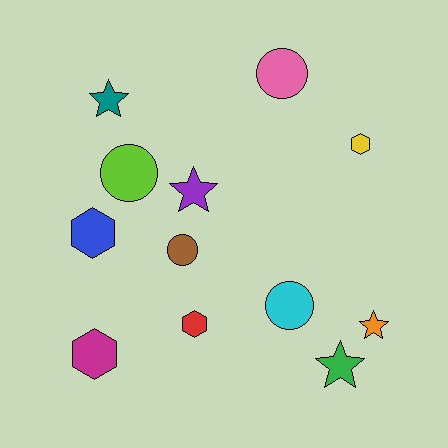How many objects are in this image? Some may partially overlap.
There are 12 objects.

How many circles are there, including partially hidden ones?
There are 4 circles.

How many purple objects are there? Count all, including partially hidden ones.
There is 1 purple object.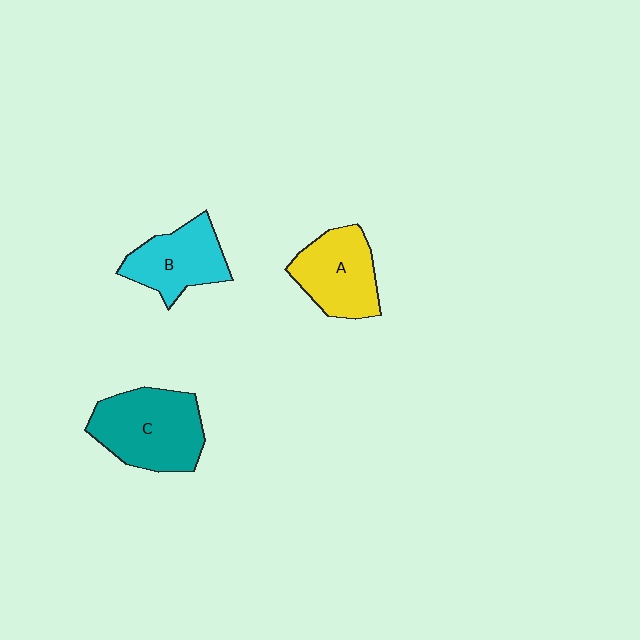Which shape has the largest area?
Shape C (teal).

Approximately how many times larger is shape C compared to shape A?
Approximately 1.3 times.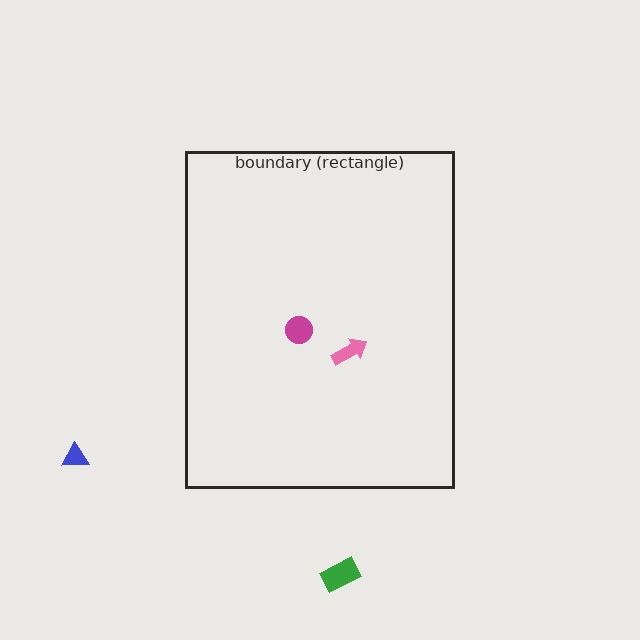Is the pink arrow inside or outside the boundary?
Inside.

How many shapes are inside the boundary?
2 inside, 2 outside.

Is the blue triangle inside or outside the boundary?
Outside.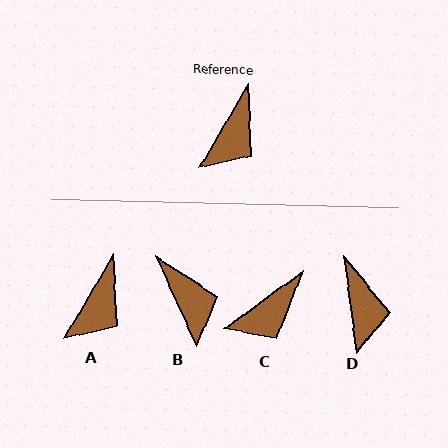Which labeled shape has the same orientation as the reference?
A.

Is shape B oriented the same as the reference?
No, it is off by about 54 degrees.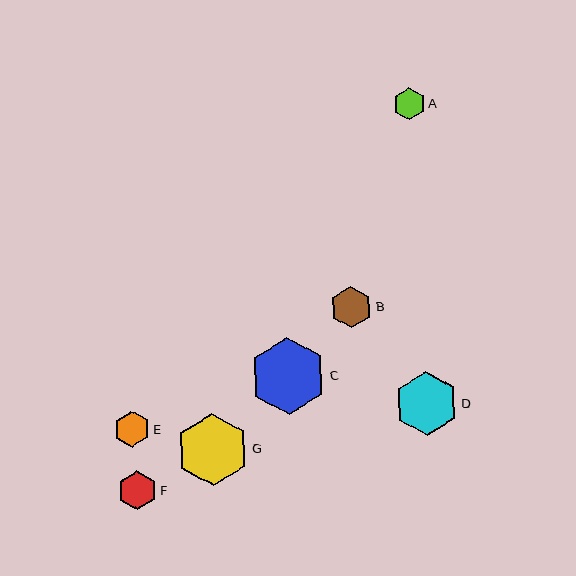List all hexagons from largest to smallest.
From largest to smallest: C, G, D, B, F, E, A.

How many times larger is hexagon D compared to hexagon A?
Hexagon D is approximately 2.0 times the size of hexagon A.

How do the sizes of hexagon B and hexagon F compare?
Hexagon B and hexagon F are approximately the same size.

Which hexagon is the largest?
Hexagon C is the largest with a size of approximately 77 pixels.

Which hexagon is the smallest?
Hexagon A is the smallest with a size of approximately 31 pixels.